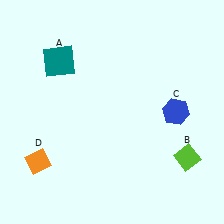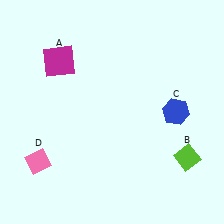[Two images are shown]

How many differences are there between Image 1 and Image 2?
There are 2 differences between the two images.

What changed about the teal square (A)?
In Image 1, A is teal. In Image 2, it changed to magenta.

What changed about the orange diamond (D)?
In Image 1, D is orange. In Image 2, it changed to pink.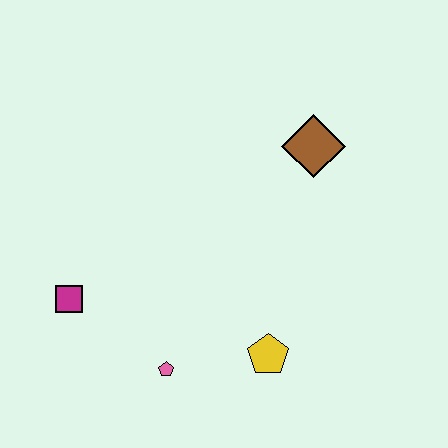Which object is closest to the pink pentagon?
The yellow pentagon is closest to the pink pentagon.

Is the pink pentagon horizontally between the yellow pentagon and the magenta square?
Yes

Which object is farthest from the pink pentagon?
The brown diamond is farthest from the pink pentagon.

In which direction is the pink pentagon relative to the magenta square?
The pink pentagon is to the right of the magenta square.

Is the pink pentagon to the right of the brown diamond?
No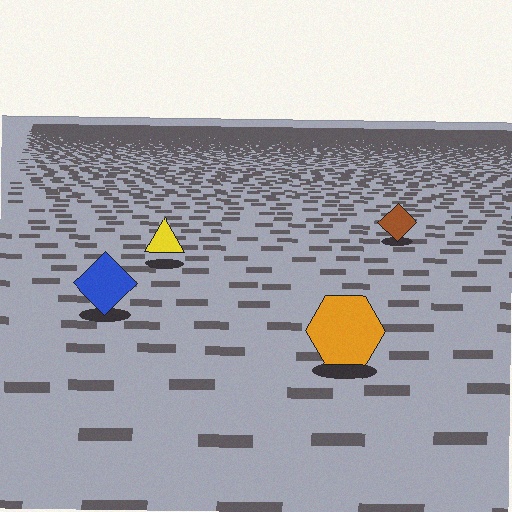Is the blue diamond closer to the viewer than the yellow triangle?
Yes. The blue diamond is closer — you can tell from the texture gradient: the ground texture is coarser near it.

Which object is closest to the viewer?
The orange hexagon is closest. The texture marks near it are larger and more spread out.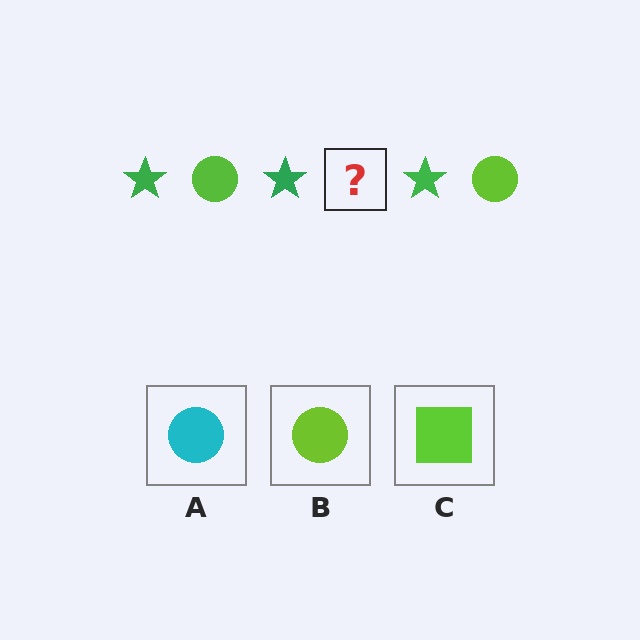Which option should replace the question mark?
Option B.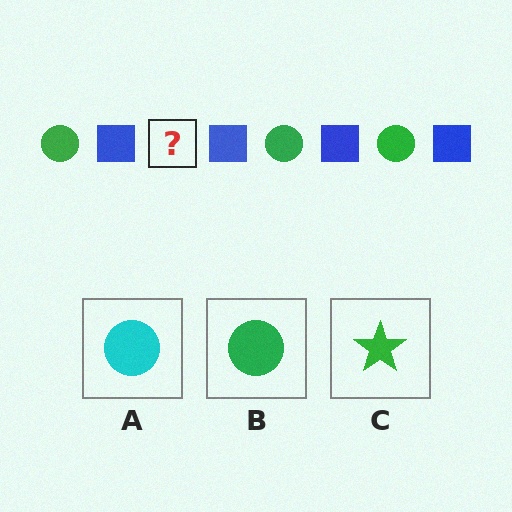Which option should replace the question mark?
Option B.